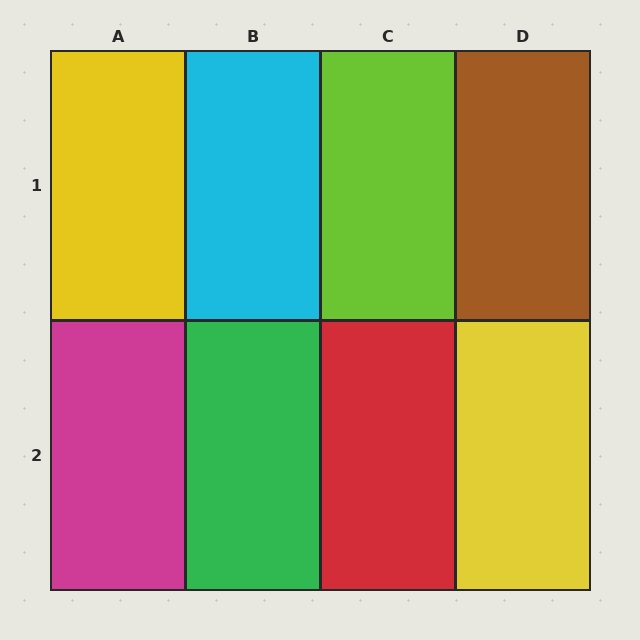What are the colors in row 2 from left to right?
Magenta, green, red, yellow.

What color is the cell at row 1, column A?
Yellow.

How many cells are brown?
1 cell is brown.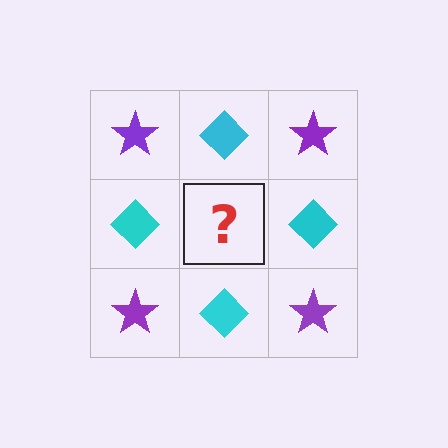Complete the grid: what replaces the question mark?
The question mark should be replaced with a purple star.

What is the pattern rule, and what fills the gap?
The rule is that it alternates purple star and cyan diamond in a checkerboard pattern. The gap should be filled with a purple star.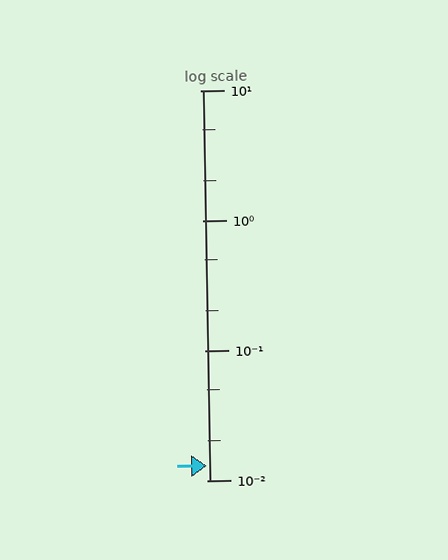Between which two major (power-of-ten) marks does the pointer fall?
The pointer is between 0.01 and 0.1.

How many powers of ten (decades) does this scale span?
The scale spans 3 decades, from 0.01 to 10.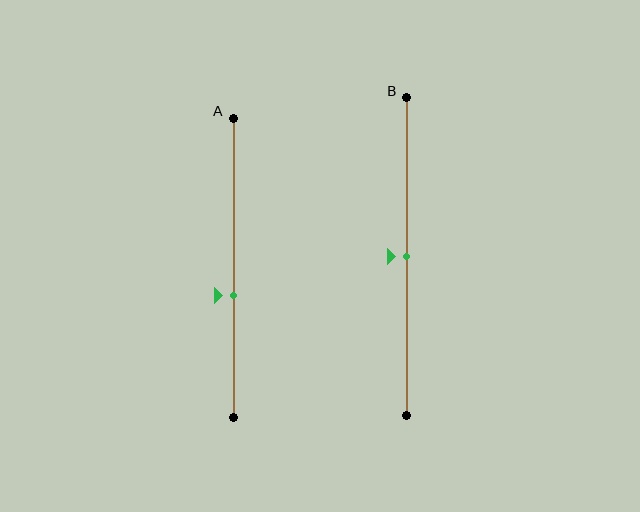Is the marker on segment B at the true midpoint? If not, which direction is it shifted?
Yes, the marker on segment B is at the true midpoint.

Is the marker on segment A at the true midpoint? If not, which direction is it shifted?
No, the marker on segment A is shifted downward by about 9% of the segment length.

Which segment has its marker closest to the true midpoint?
Segment B has its marker closest to the true midpoint.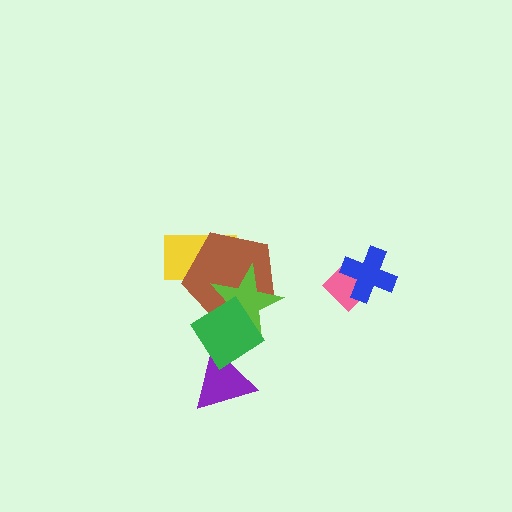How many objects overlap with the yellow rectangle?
2 objects overlap with the yellow rectangle.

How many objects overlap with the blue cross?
1 object overlaps with the blue cross.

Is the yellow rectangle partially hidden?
Yes, it is partially covered by another shape.